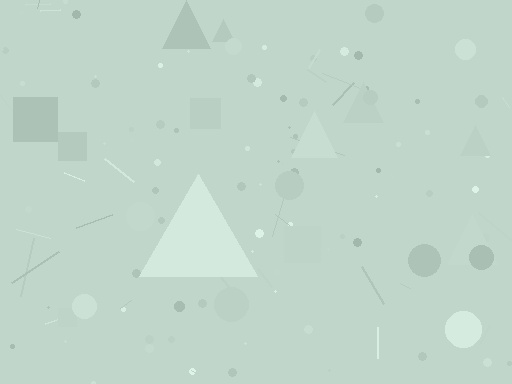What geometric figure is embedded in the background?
A triangle is embedded in the background.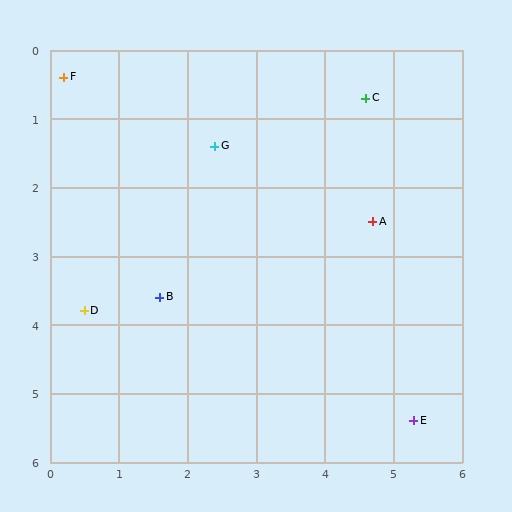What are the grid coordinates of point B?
Point B is at approximately (1.6, 3.6).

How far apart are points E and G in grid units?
Points E and G are about 4.9 grid units apart.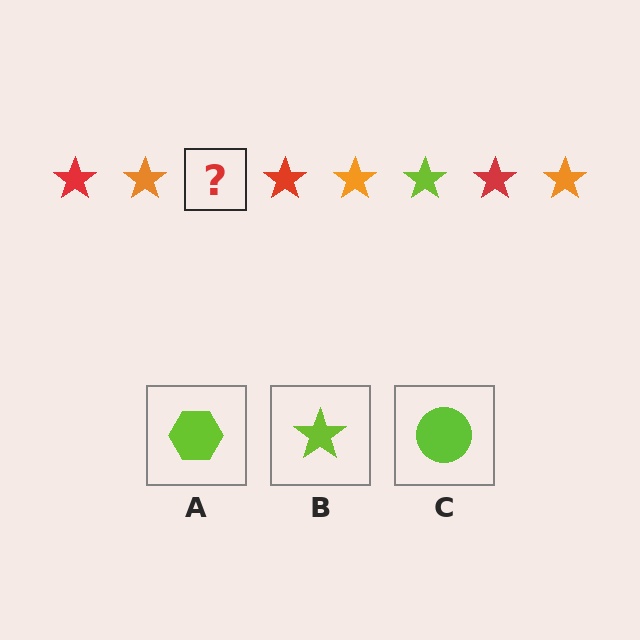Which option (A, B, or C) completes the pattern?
B.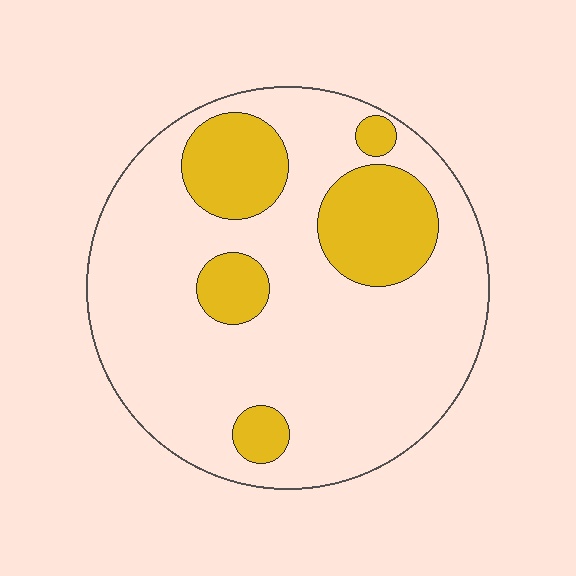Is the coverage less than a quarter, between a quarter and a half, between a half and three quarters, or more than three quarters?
Less than a quarter.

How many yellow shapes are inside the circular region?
5.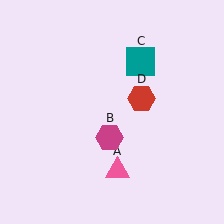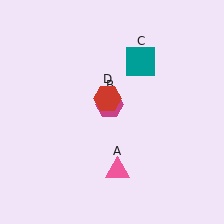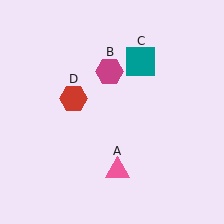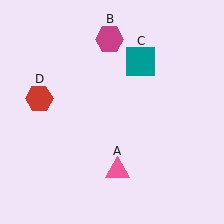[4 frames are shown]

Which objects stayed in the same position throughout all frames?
Pink triangle (object A) and teal square (object C) remained stationary.